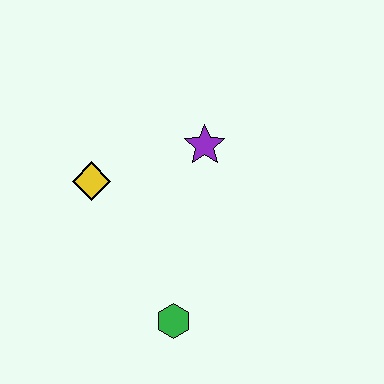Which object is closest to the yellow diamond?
The purple star is closest to the yellow diamond.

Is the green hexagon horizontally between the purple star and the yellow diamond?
Yes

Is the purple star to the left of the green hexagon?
No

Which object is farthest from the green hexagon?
The purple star is farthest from the green hexagon.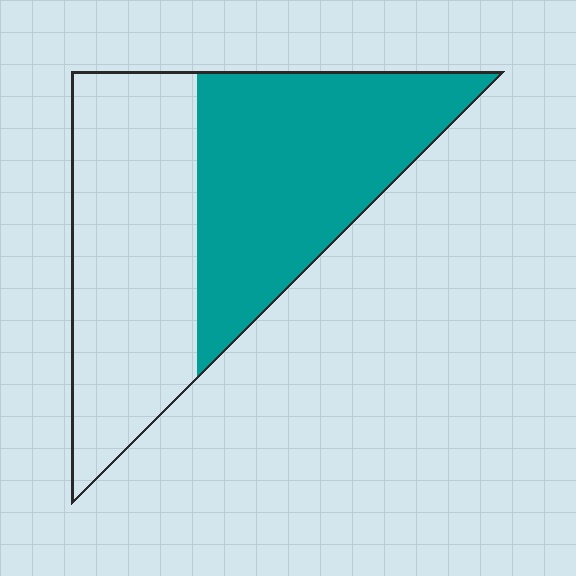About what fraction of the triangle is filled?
About one half (1/2).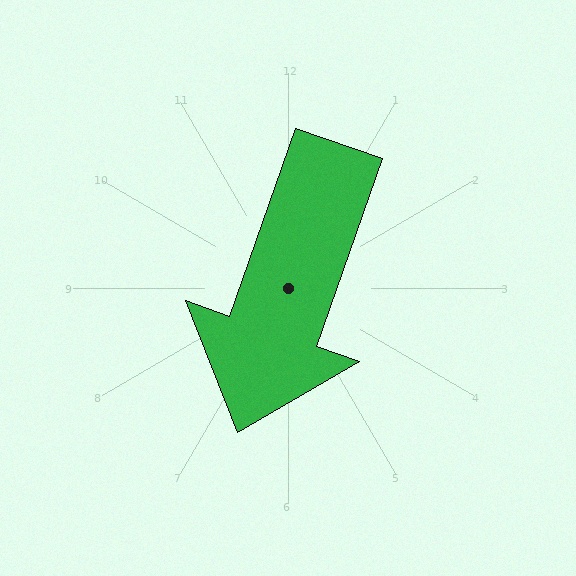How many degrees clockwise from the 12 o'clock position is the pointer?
Approximately 199 degrees.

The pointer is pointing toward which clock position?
Roughly 7 o'clock.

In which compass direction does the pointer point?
South.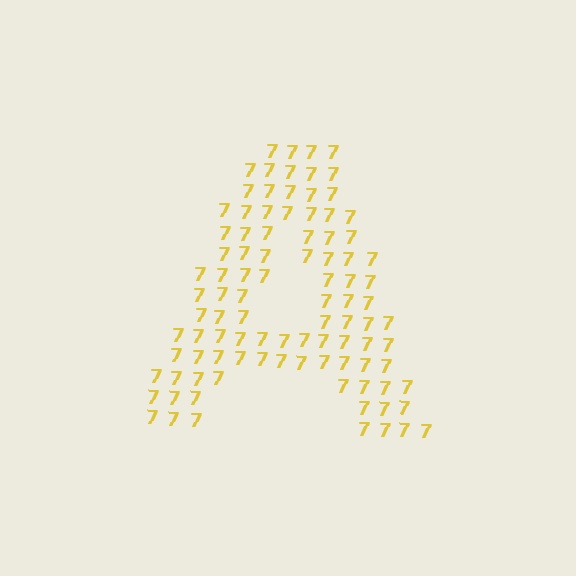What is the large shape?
The large shape is the letter A.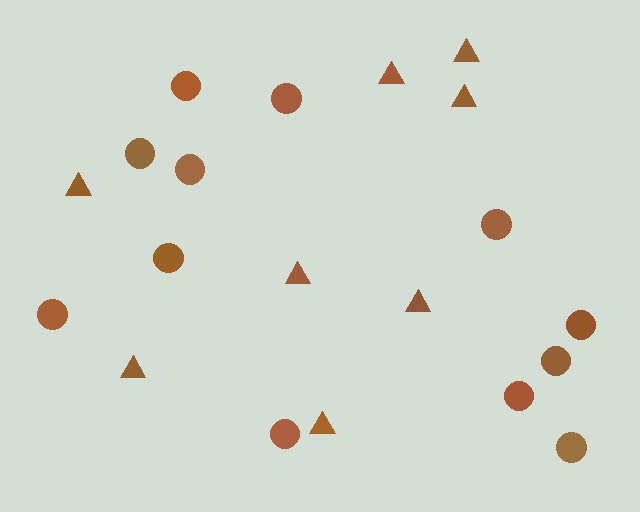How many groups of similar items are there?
There are 2 groups: one group of circles (12) and one group of triangles (8).